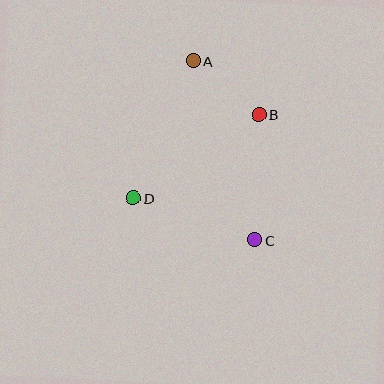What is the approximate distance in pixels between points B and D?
The distance between B and D is approximately 151 pixels.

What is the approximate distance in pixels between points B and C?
The distance between B and C is approximately 126 pixels.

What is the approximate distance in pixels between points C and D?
The distance between C and D is approximately 128 pixels.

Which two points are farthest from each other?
Points A and C are farthest from each other.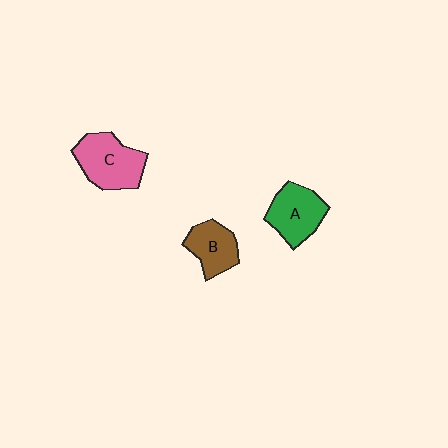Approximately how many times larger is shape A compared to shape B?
Approximately 1.2 times.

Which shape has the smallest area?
Shape B (brown).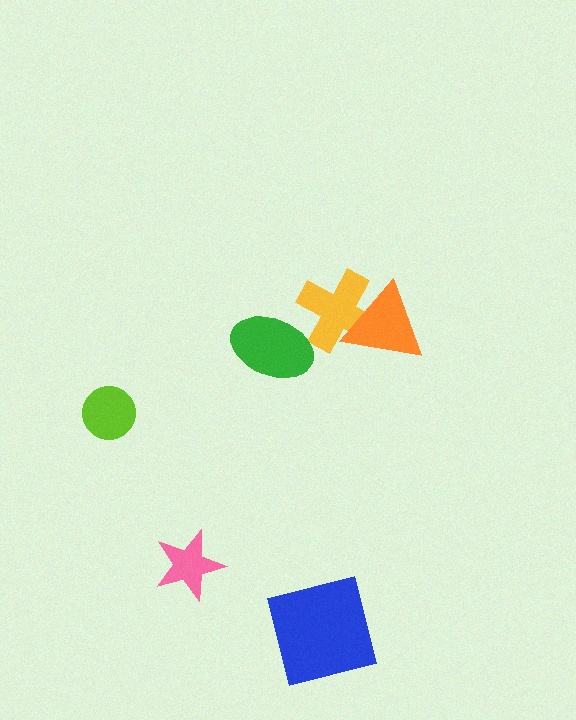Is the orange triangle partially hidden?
No, no other shape covers it.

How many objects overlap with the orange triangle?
1 object overlaps with the orange triangle.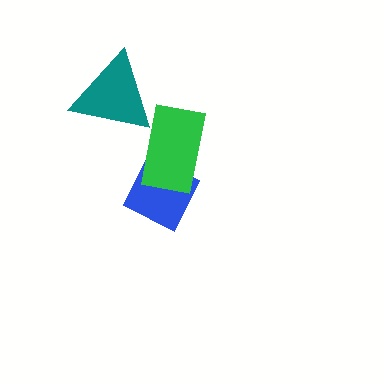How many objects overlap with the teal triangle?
1 object overlaps with the teal triangle.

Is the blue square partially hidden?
Yes, it is partially covered by another shape.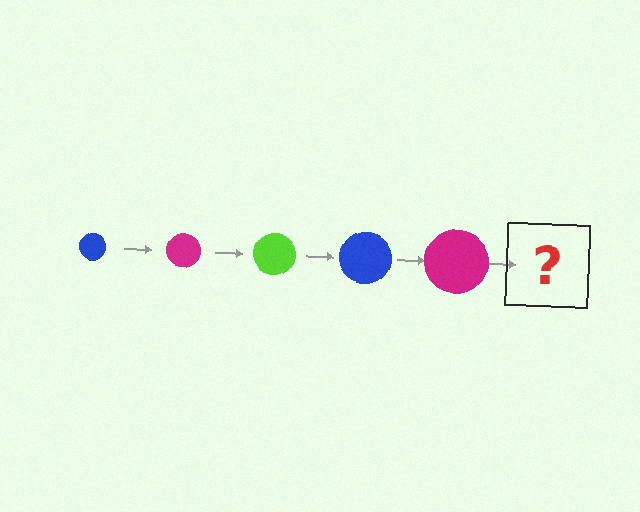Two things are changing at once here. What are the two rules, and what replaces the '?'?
The two rules are that the circle grows larger each step and the color cycles through blue, magenta, and lime. The '?' should be a lime circle, larger than the previous one.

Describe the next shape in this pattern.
It should be a lime circle, larger than the previous one.